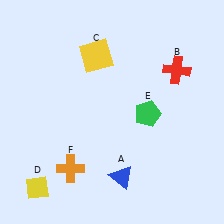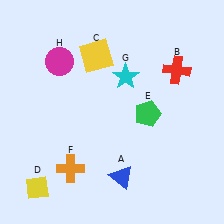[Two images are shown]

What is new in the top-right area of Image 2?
A cyan star (G) was added in the top-right area of Image 2.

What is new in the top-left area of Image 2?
A magenta circle (H) was added in the top-left area of Image 2.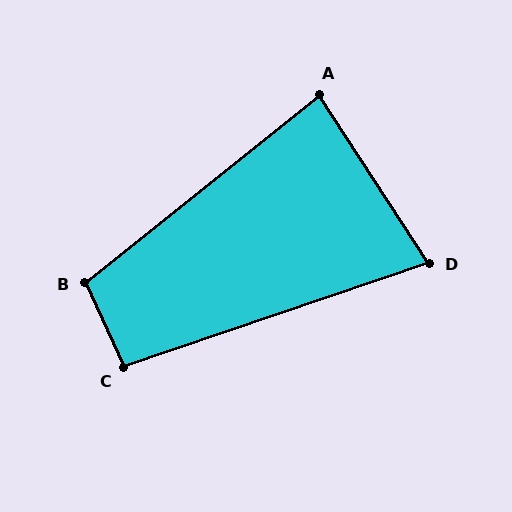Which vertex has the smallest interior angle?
D, at approximately 76 degrees.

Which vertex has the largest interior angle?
B, at approximately 104 degrees.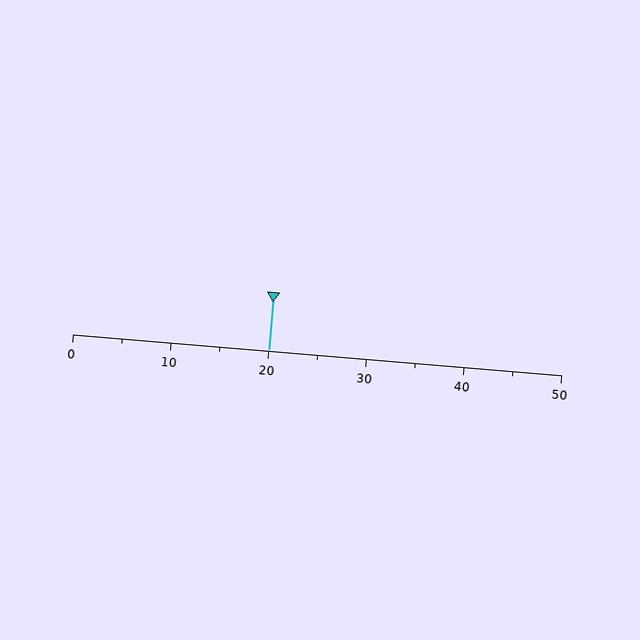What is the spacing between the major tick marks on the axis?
The major ticks are spaced 10 apart.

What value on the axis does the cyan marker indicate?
The marker indicates approximately 20.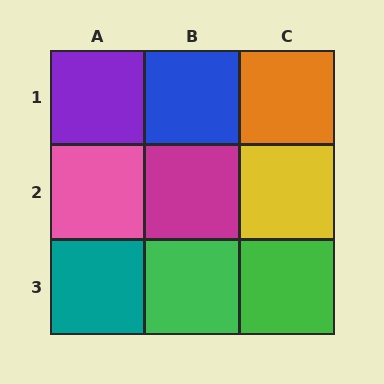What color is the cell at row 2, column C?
Yellow.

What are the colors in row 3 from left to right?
Teal, green, green.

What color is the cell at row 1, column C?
Orange.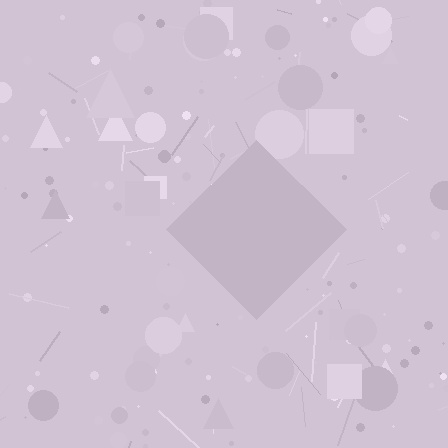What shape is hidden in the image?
A diamond is hidden in the image.